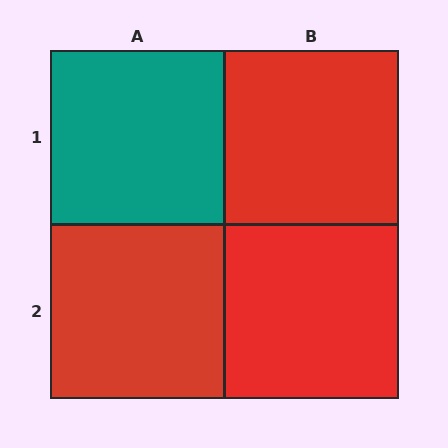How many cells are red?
3 cells are red.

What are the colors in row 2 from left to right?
Red, red.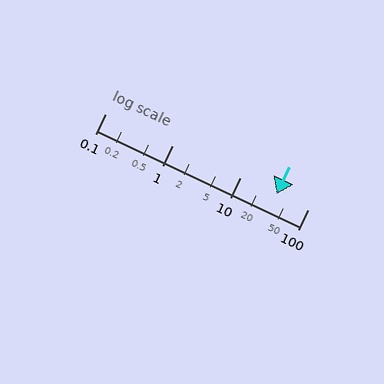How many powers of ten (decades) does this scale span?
The scale spans 3 decades, from 0.1 to 100.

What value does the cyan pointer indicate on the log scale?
The pointer indicates approximately 34.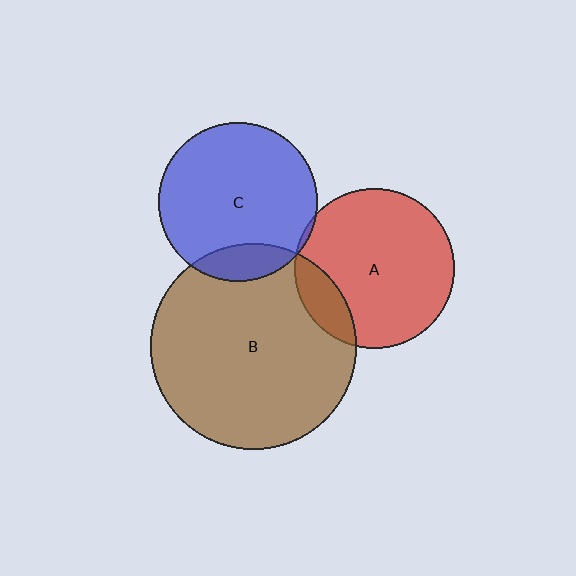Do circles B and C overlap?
Yes.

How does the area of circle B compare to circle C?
Approximately 1.7 times.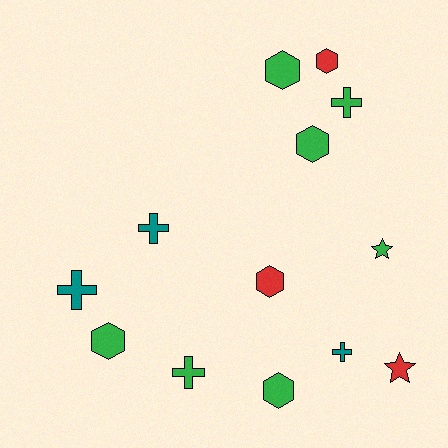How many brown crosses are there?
There are no brown crosses.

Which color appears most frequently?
Green, with 7 objects.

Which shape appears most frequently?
Hexagon, with 6 objects.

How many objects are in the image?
There are 13 objects.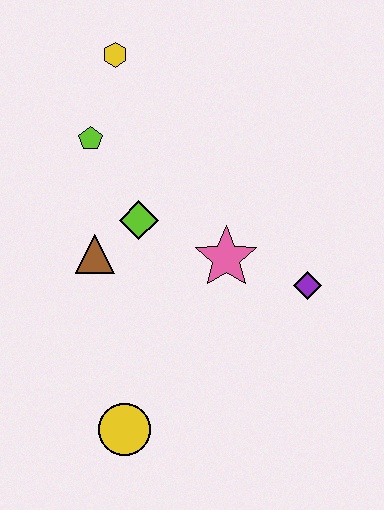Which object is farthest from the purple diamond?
The yellow hexagon is farthest from the purple diamond.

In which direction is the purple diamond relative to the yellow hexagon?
The purple diamond is below the yellow hexagon.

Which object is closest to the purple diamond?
The pink star is closest to the purple diamond.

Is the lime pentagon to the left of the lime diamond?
Yes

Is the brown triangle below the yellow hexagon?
Yes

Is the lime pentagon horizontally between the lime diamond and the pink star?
No